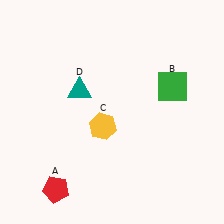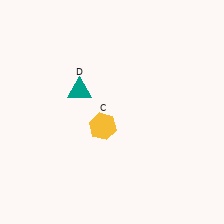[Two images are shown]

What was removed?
The green square (B), the red pentagon (A) were removed in Image 2.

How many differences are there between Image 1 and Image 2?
There are 2 differences between the two images.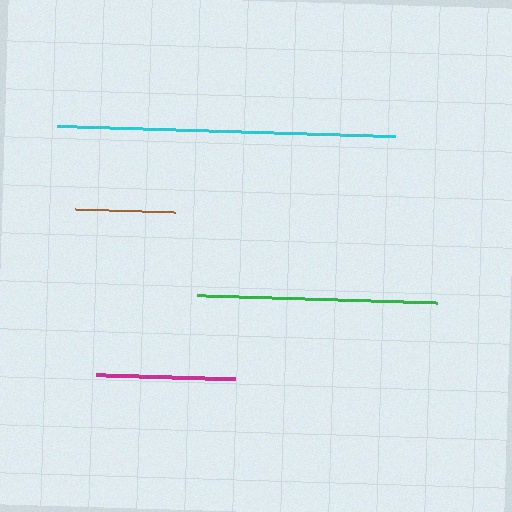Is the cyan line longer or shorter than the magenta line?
The cyan line is longer than the magenta line.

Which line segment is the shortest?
The brown line is the shortest at approximately 100 pixels.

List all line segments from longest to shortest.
From longest to shortest: cyan, green, magenta, brown.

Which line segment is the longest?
The cyan line is the longest at approximately 339 pixels.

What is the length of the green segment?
The green segment is approximately 240 pixels long.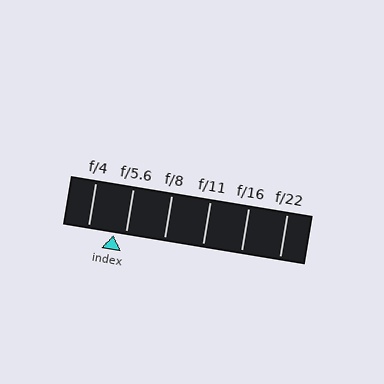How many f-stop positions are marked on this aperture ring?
There are 6 f-stop positions marked.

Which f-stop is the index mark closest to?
The index mark is closest to f/5.6.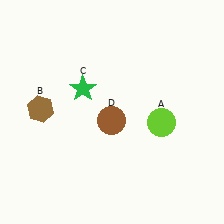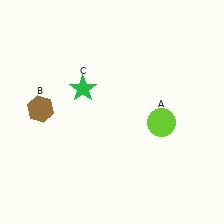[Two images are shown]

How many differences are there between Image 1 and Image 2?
There is 1 difference between the two images.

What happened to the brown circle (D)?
The brown circle (D) was removed in Image 2. It was in the bottom-left area of Image 1.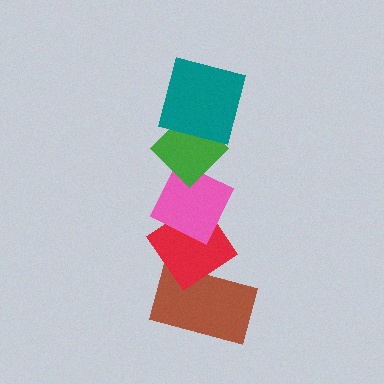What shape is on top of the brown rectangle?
The red diamond is on top of the brown rectangle.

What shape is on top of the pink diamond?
The green diamond is on top of the pink diamond.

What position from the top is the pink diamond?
The pink diamond is 3rd from the top.